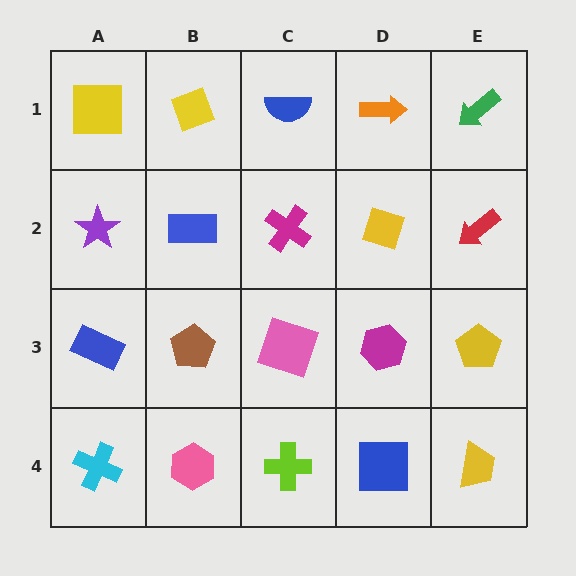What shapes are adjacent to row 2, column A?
A yellow square (row 1, column A), a blue rectangle (row 3, column A), a blue rectangle (row 2, column B).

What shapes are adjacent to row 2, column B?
A yellow diamond (row 1, column B), a brown pentagon (row 3, column B), a purple star (row 2, column A), a magenta cross (row 2, column C).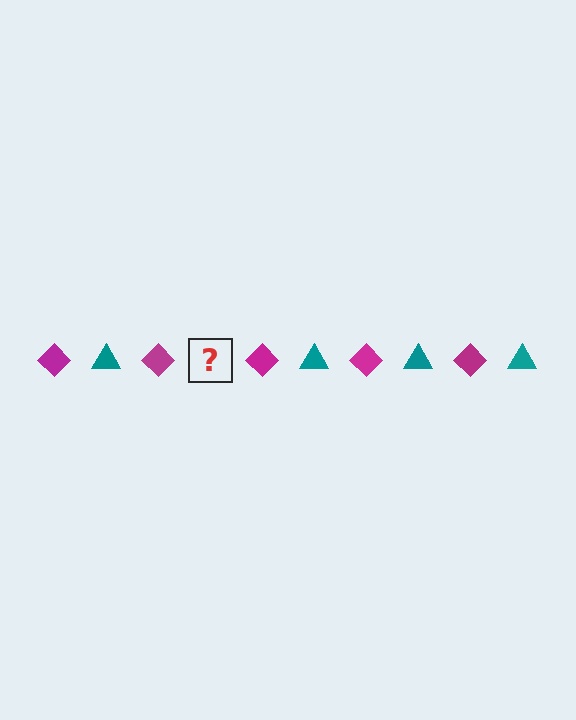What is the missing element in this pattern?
The missing element is a teal triangle.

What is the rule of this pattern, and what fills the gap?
The rule is that the pattern alternates between magenta diamond and teal triangle. The gap should be filled with a teal triangle.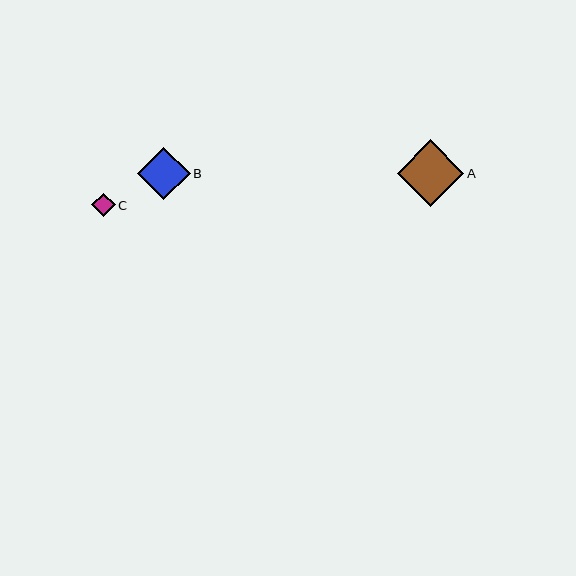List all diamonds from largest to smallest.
From largest to smallest: A, B, C.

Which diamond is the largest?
Diamond A is the largest with a size of approximately 67 pixels.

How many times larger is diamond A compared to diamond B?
Diamond A is approximately 1.3 times the size of diamond B.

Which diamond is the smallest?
Diamond C is the smallest with a size of approximately 24 pixels.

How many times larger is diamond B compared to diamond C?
Diamond B is approximately 2.2 times the size of diamond C.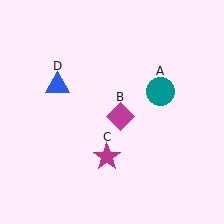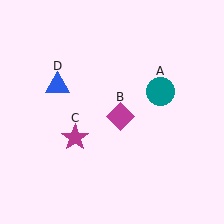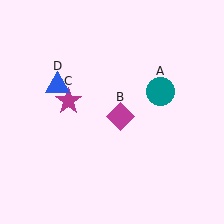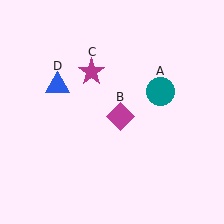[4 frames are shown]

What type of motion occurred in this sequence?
The magenta star (object C) rotated clockwise around the center of the scene.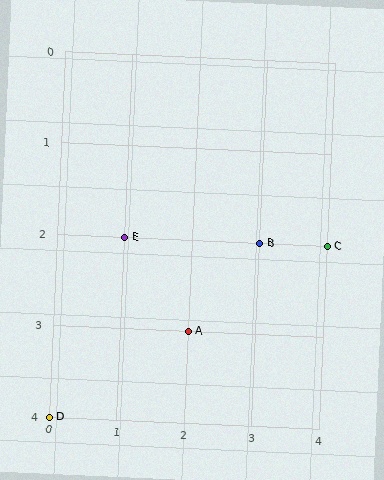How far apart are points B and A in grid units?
Points B and A are 1 column and 1 row apart (about 1.4 grid units diagonally).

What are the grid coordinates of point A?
Point A is at grid coordinates (2, 3).